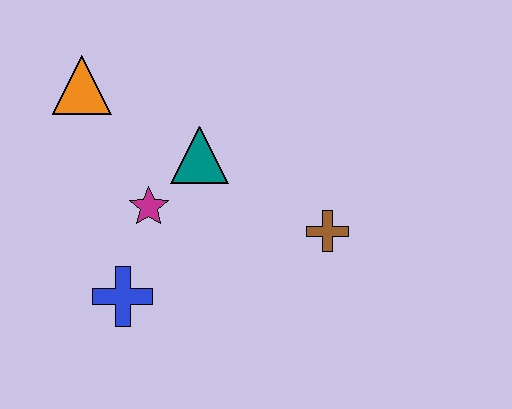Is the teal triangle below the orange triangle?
Yes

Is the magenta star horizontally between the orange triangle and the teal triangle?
Yes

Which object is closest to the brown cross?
The teal triangle is closest to the brown cross.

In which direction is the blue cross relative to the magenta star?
The blue cross is below the magenta star.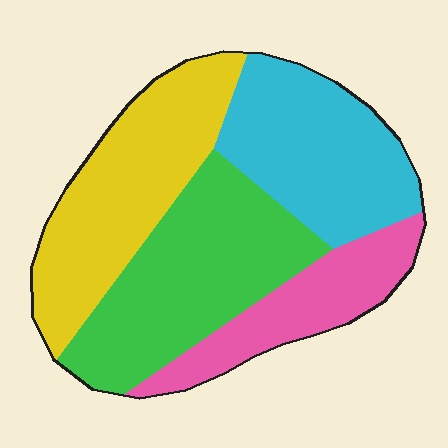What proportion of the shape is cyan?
Cyan covers 25% of the shape.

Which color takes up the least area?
Pink, at roughly 15%.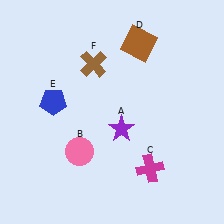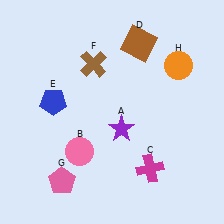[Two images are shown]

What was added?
A pink pentagon (G), an orange circle (H) were added in Image 2.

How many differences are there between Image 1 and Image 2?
There are 2 differences between the two images.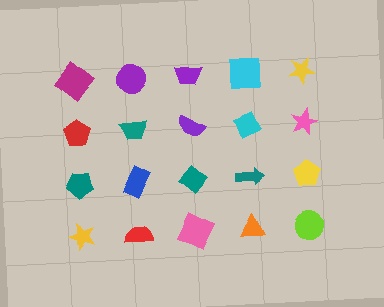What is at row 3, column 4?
A teal arrow.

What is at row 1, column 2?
A purple circle.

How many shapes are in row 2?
5 shapes.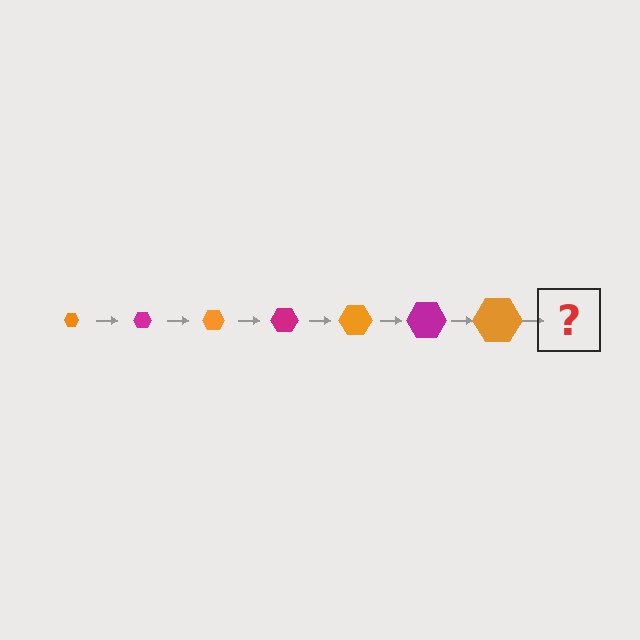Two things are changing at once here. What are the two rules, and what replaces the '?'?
The two rules are that the hexagon grows larger each step and the color cycles through orange and magenta. The '?' should be a magenta hexagon, larger than the previous one.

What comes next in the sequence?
The next element should be a magenta hexagon, larger than the previous one.